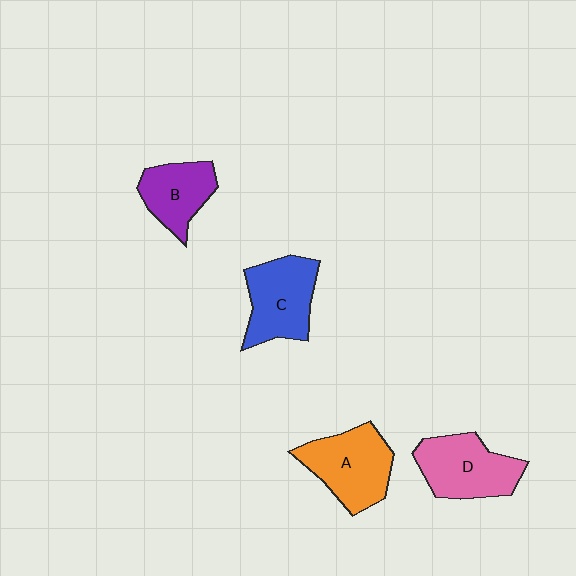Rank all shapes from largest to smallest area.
From largest to smallest: A (orange), D (pink), C (blue), B (purple).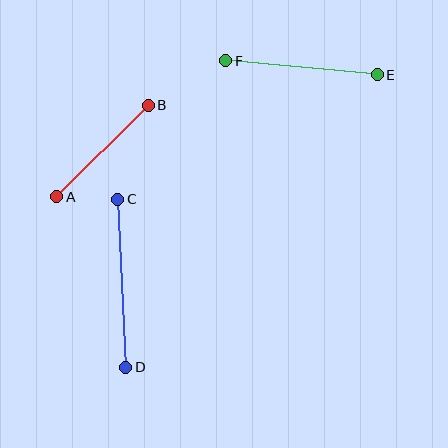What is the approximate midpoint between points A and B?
The midpoint is at approximately (103, 151) pixels.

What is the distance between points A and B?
The distance is approximately 130 pixels.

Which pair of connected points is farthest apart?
Points C and D are farthest apart.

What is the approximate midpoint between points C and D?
The midpoint is at approximately (122, 283) pixels.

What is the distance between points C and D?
The distance is approximately 168 pixels.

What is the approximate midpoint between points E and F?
The midpoint is at approximately (302, 68) pixels.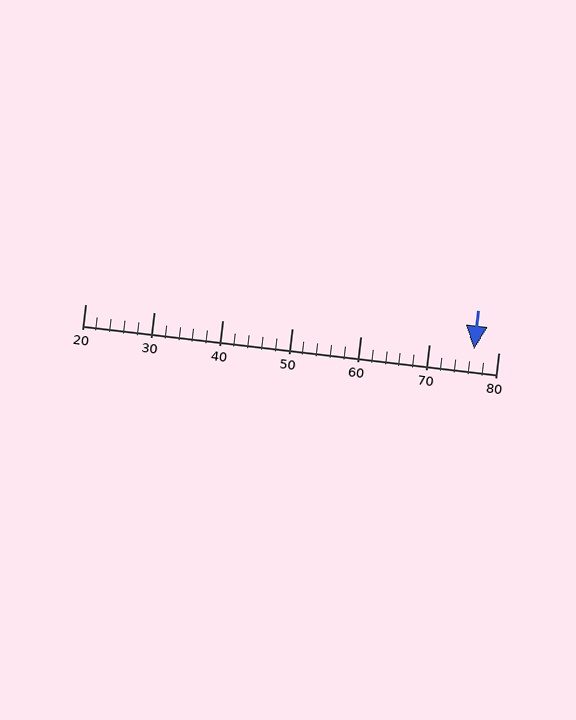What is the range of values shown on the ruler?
The ruler shows values from 20 to 80.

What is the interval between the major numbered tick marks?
The major tick marks are spaced 10 units apart.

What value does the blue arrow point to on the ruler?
The blue arrow points to approximately 76.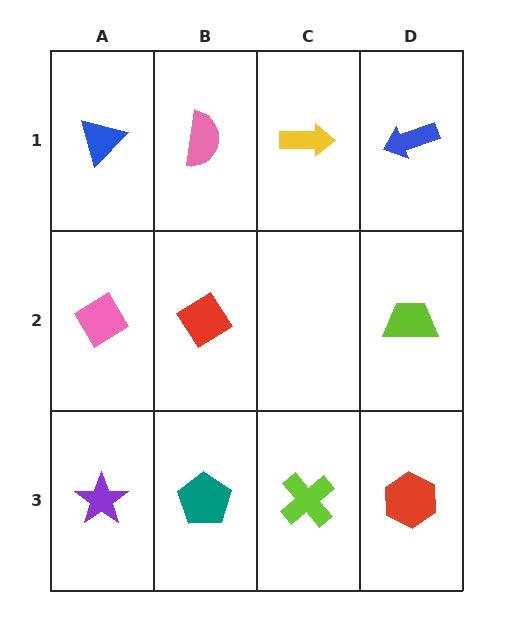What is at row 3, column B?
A teal pentagon.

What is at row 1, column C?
A yellow arrow.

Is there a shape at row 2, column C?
No, that cell is empty.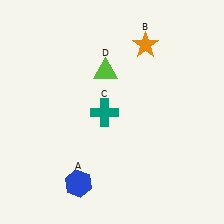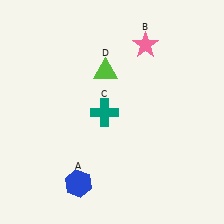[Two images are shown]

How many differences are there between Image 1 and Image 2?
There is 1 difference between the two images.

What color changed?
The star (B) changed from orange in Image 1 to pink in Image 2.